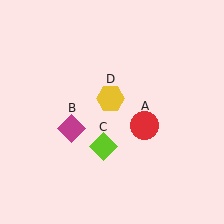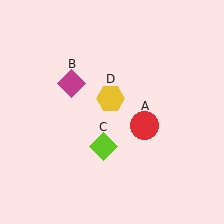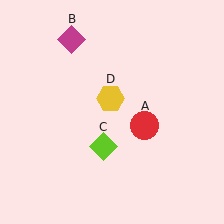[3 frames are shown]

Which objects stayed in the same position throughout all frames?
Red circle (object A) and lime diamond (object C) and yellow hexagon (object D) remained stationary.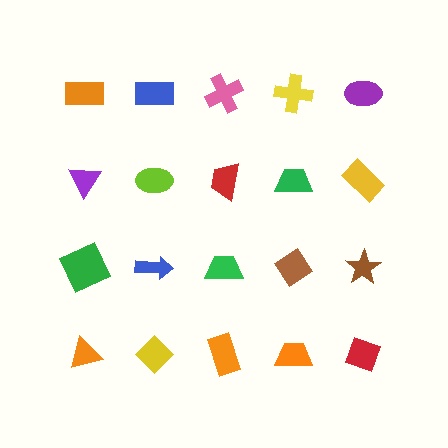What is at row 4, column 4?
An orange trapezoid.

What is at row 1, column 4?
A yellow cross.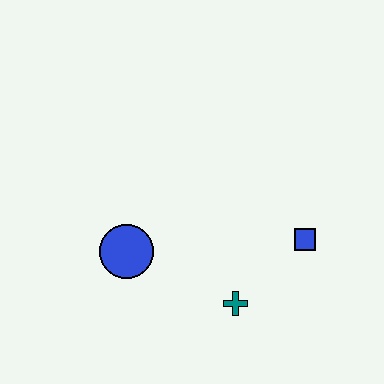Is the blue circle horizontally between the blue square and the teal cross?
No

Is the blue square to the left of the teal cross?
No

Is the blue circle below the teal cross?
No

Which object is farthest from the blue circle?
The blue square is farthest from the blue circle.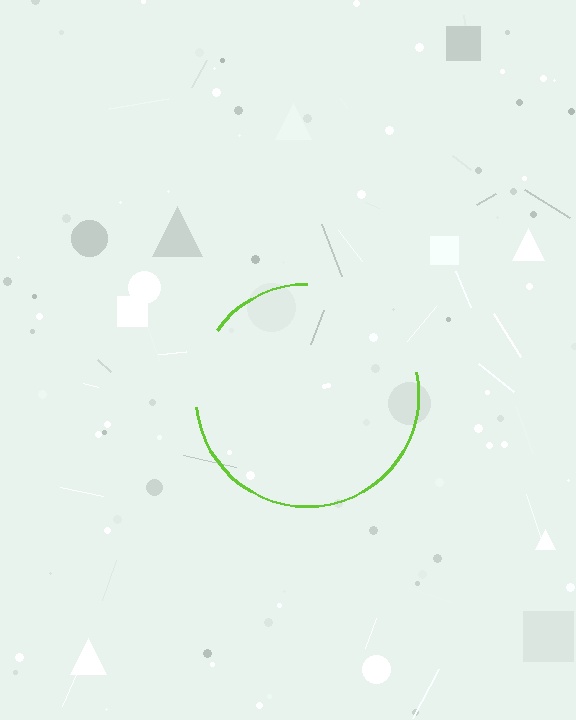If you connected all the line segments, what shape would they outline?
They would outline a circle.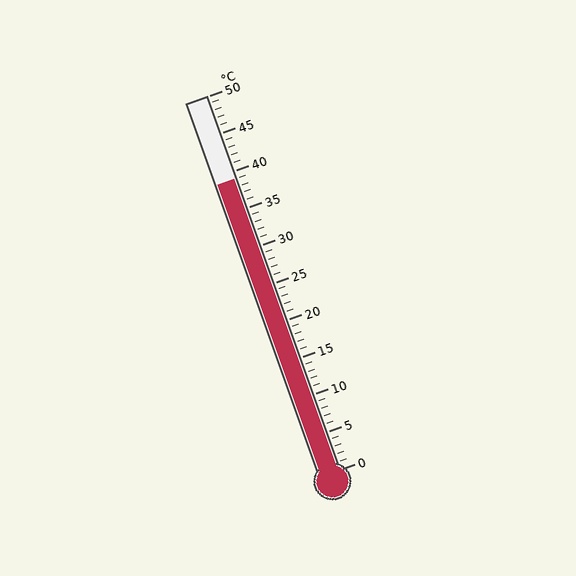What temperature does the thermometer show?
The thermometer shows approximately 39°C.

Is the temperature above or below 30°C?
The temperature is above 30°C.